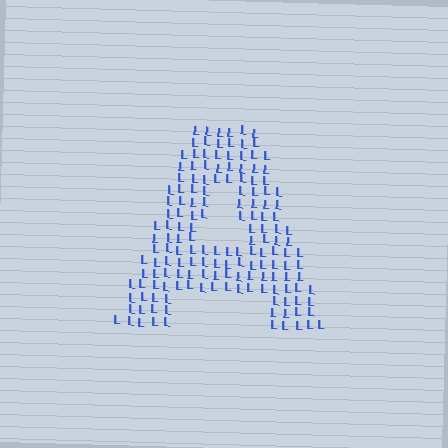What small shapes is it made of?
It is made of small letter L's.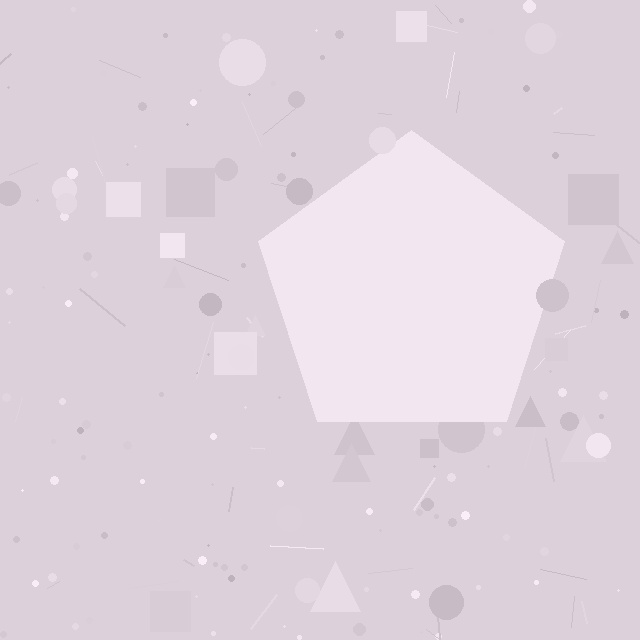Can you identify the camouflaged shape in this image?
The camouflaged shape is a pentagon.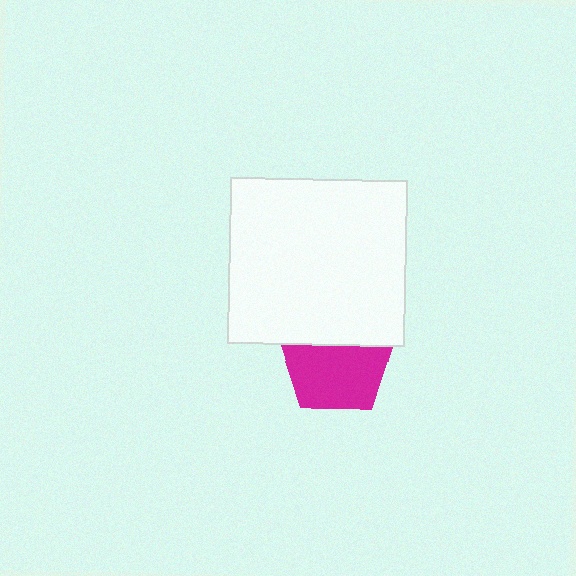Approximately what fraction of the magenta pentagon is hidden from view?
Roughly 35% of the magenta pentagon is hidden behind the white rectangle.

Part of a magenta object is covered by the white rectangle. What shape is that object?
It is a pentagon.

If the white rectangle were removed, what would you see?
You would see the complete magenta pentagon.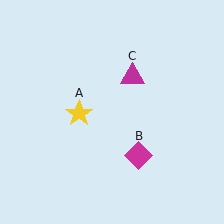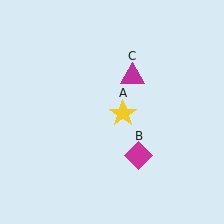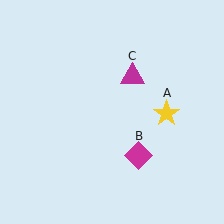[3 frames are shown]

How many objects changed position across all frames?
1 object changed position: yellow star (object A).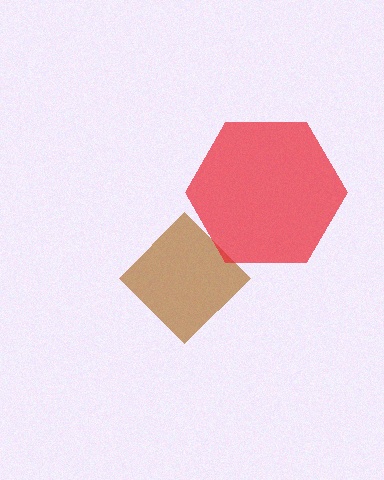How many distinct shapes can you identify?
There are 2 distinct shapes: a brown diamond, a red hexagon.